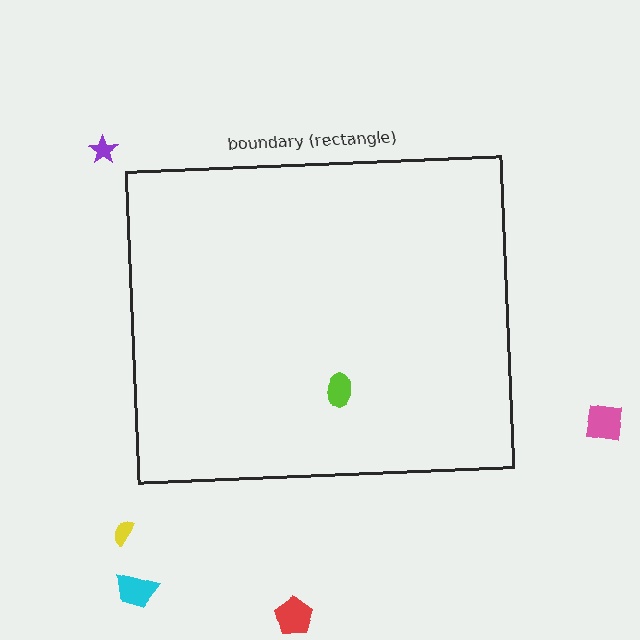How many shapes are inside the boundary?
1 inside, 5 outside.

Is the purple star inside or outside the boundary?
Outside.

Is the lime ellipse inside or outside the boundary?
Inside.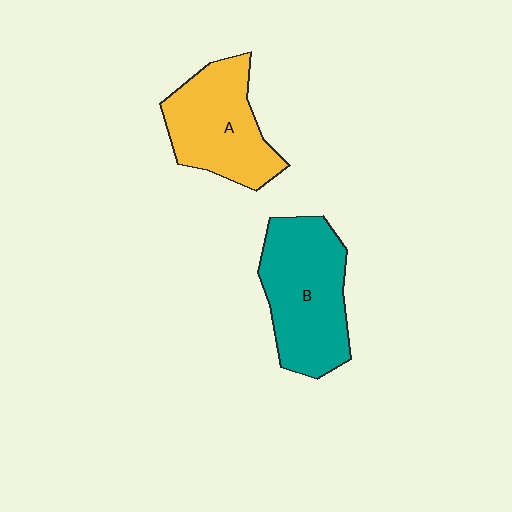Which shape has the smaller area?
Shape A (yellow).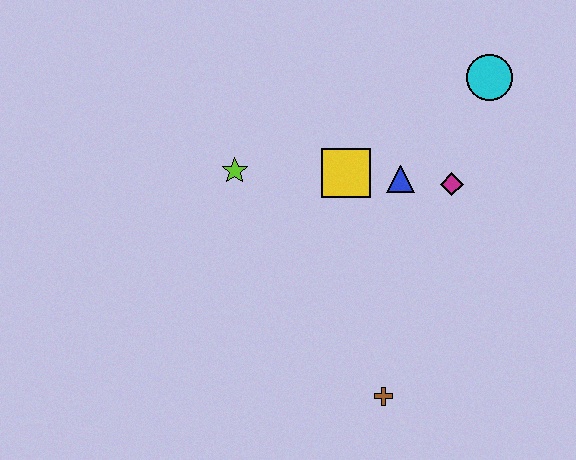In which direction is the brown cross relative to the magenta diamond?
The brown cross is below the magenta diamond.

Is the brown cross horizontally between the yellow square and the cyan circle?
Yes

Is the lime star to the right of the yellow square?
No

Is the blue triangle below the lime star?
Yes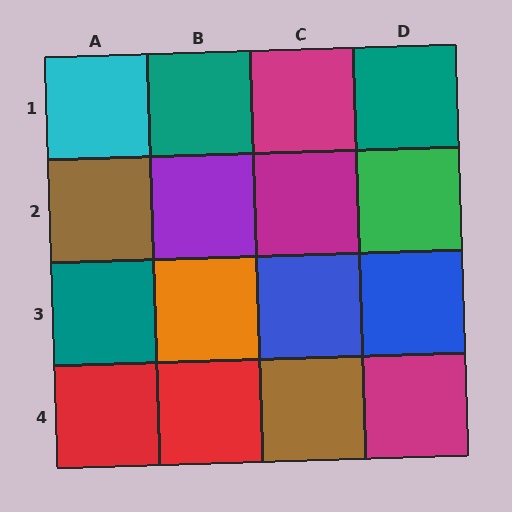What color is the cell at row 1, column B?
Teal.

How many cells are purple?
1 cell is purple.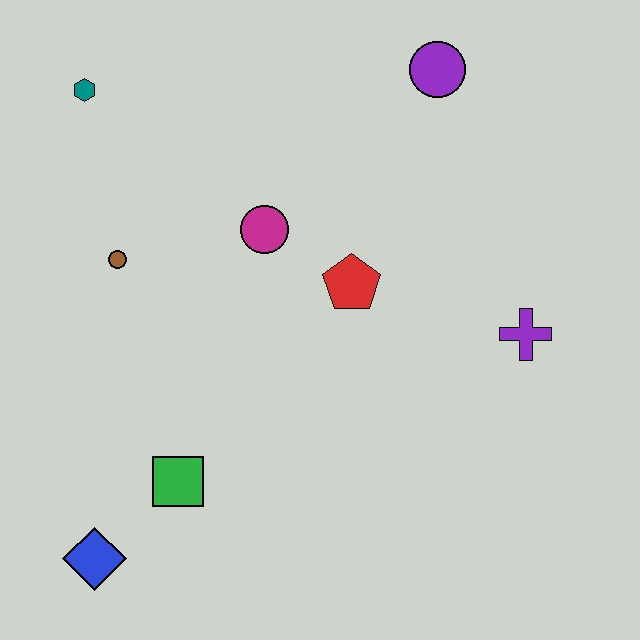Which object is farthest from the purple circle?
The blue diamond is farthest from the purple circle.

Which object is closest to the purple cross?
The red pentagon is closest to the purple cross.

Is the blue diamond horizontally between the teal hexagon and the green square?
Yes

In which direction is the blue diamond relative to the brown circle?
The blue diamond is below the brown circle.